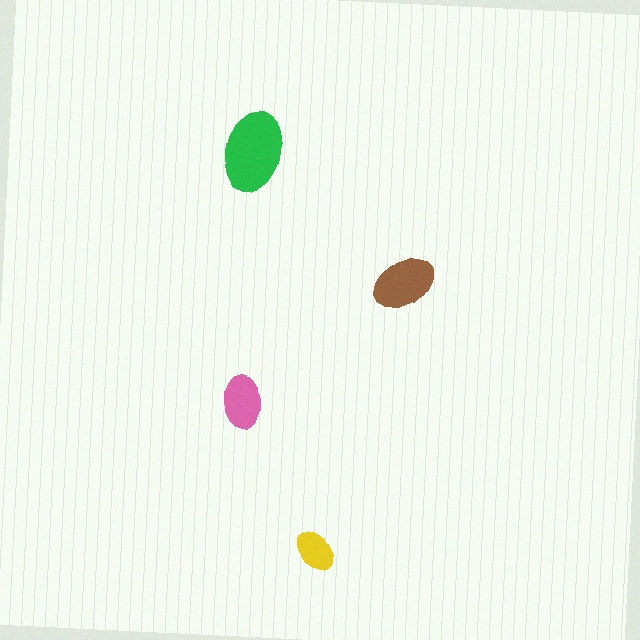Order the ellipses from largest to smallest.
the green one, the brown one, the pink one, the yellow one.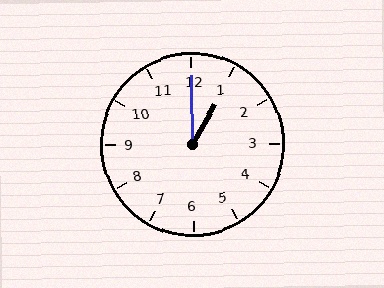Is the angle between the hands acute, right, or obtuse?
It is acute.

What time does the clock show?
1:00.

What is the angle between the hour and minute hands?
Approximately 30 degrees.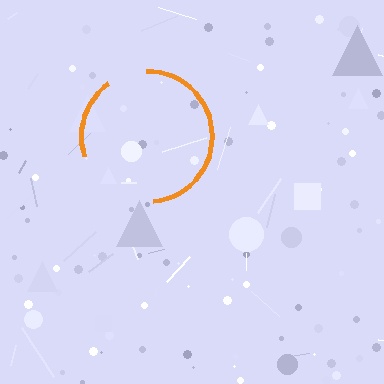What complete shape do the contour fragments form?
The contour fragments form a circle.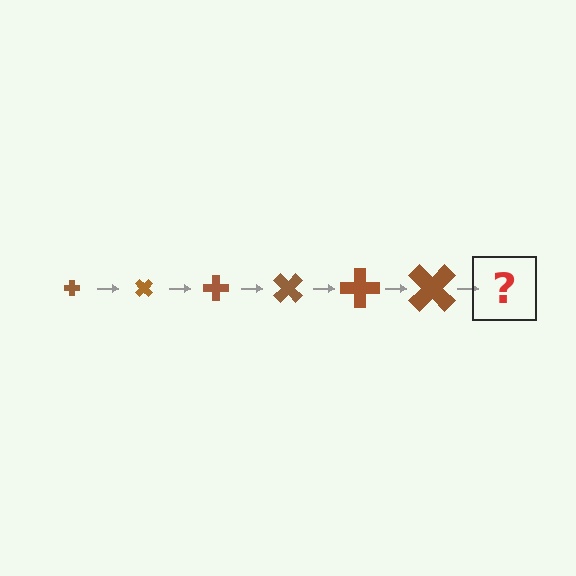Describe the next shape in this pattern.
It should be a cross, larger than the previous one and rotated 270 degrees from the start.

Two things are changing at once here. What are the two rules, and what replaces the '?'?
The two rules are that the cross grows larger each step and it rotates 45 degrees each step. The '?' should be a cross, larger than the previous one and rotated 270 degrees from the start.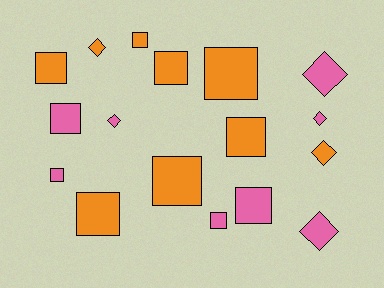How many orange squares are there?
There are 7 orange squares.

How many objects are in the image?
There are 17 objects.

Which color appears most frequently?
Orange, with 9 objects.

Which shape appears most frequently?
Square, with 11 objects.